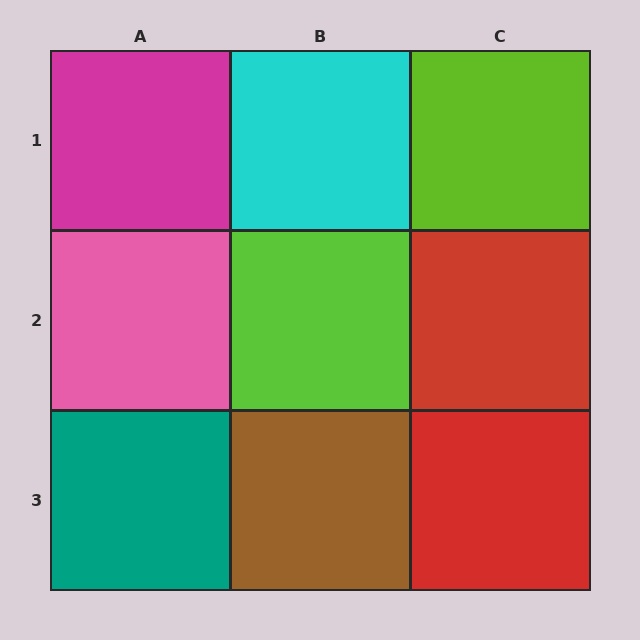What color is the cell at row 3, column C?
Red.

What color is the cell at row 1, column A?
Magenta.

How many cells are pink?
1 cell is pink.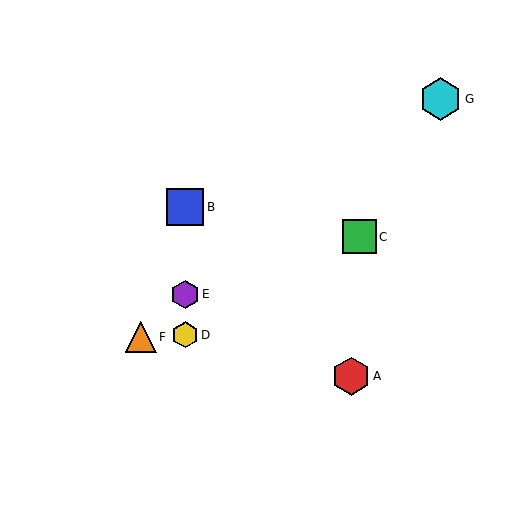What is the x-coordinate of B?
Object B is at x≈185.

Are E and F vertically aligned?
No, E is at x≈185 and F is at x≈141.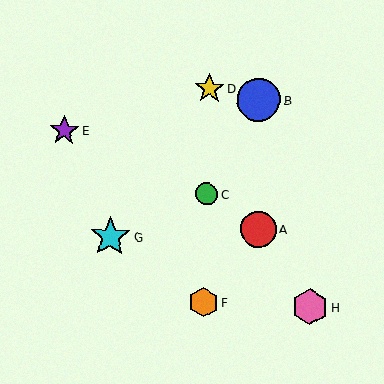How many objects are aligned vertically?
3 objects (C, D, F) are aligned vertically.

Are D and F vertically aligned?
Yes, both are at x≈209.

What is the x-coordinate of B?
Object B is at x≈258.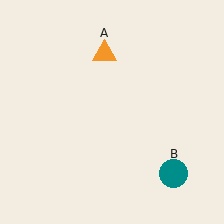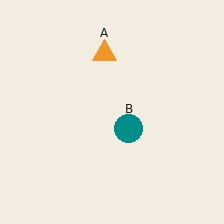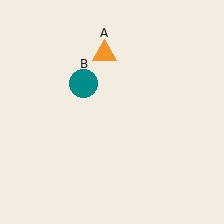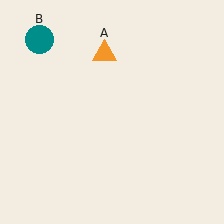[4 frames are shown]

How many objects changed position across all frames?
1 object changed position: teal circle (object B).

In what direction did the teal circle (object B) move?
The teal circle (object B) moved up and to the left.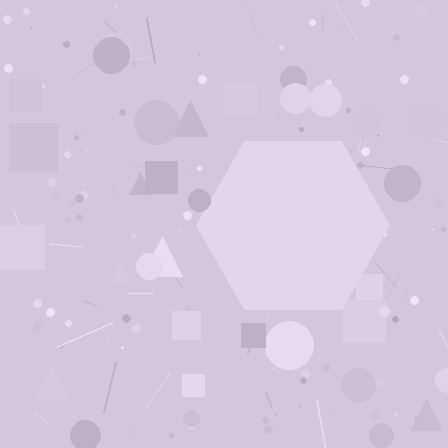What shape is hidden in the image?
A hexagon is hidden in the image.